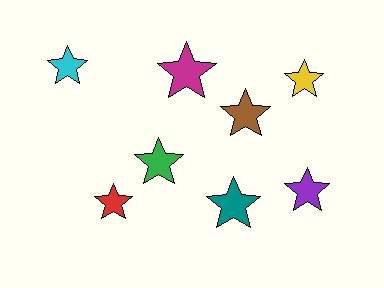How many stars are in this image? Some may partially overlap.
There are 8 stars.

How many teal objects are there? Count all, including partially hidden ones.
There is 1 teal object.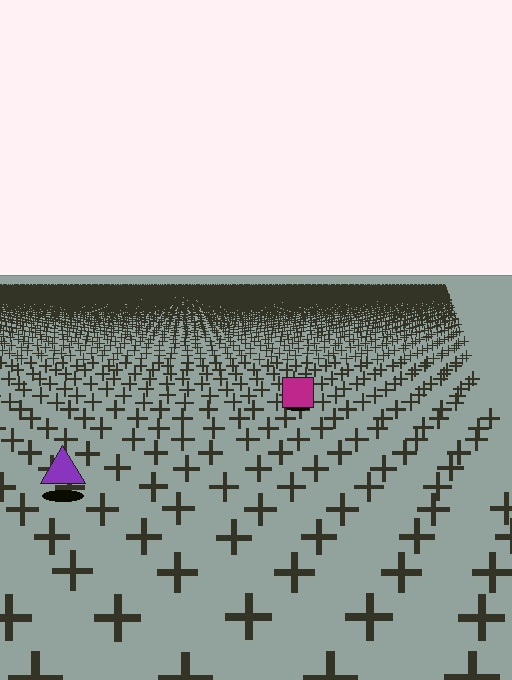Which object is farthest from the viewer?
The magenta square is farthest from the viewer. It appears smaller and the ground texture around it is denser.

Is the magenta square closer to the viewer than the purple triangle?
No. The purple triangle is closer — you can tell from the texture gradient: the ground texture is coarser near it.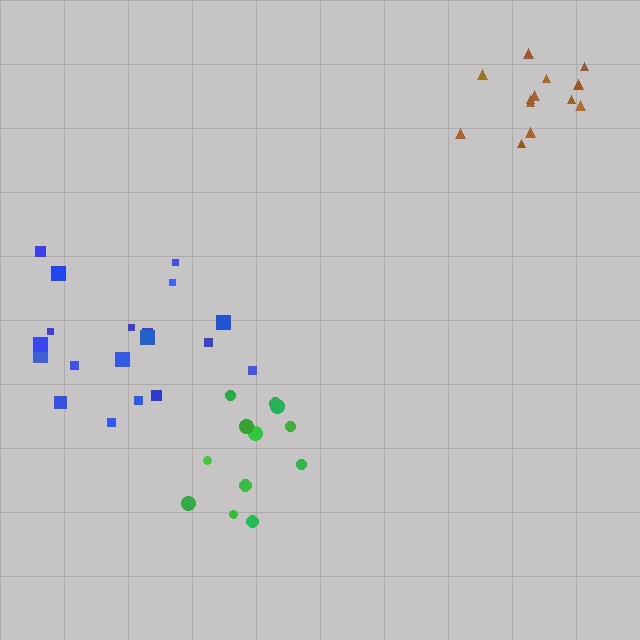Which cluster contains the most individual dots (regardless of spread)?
Blue (19).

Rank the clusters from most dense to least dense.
brown, green, blue.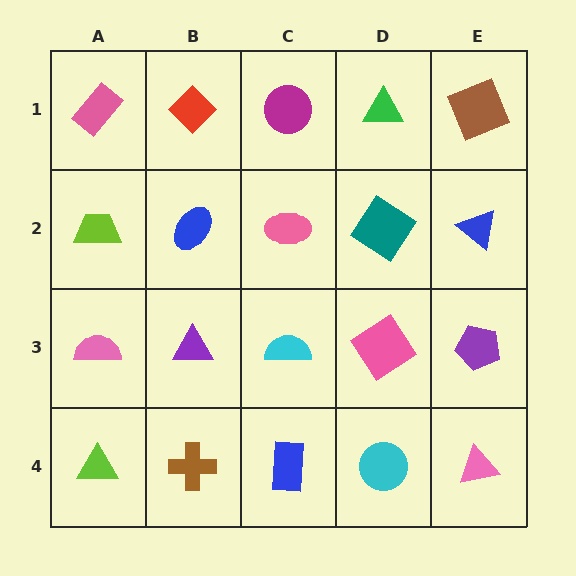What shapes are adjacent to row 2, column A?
A pink rectangle (row 1, column A), a pink semicircle (row 3, column A), a blue ellipse (row 2, column B).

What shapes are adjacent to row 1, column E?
A blue triangle (row 2, column E), a green triangle (row 1, column D).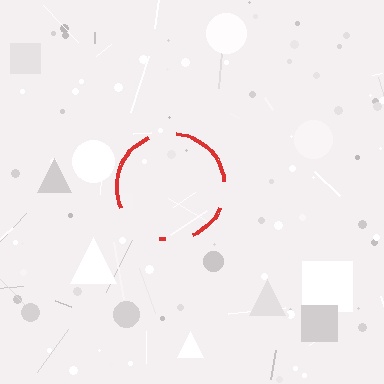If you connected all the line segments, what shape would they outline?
They would outline a circle.